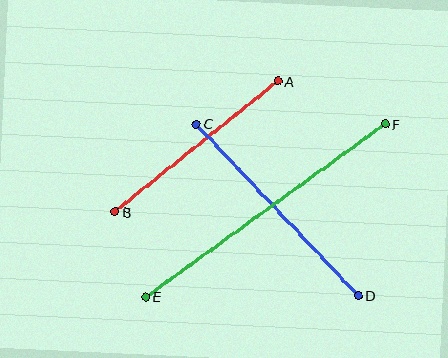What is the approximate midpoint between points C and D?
The midpoint is at approximately (277, 210) pixels.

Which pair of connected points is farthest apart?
Points E and F are farthest apart.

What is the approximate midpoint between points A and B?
The midpoint is at approximately (196, 146) pixels.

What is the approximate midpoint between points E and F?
The midpoint is at approximately (265, 210) pixels.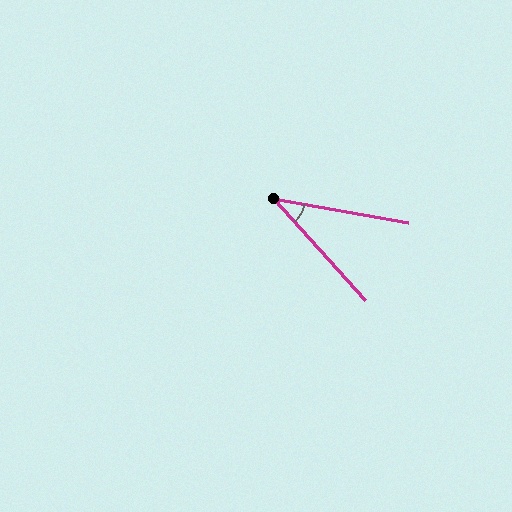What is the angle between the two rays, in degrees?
Approximately 38 degrees.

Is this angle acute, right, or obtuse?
It is acute.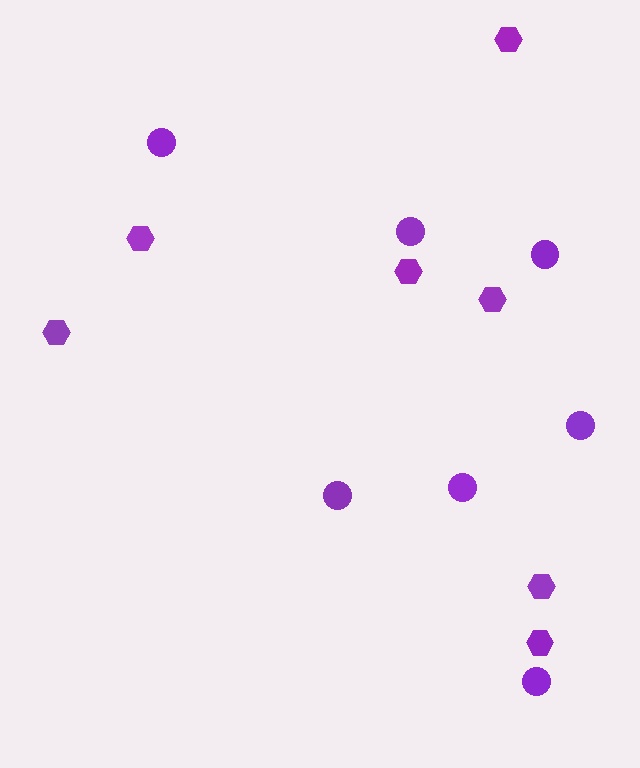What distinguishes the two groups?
There are 2 groups: one group of circles (7) and one group of hexagons (7).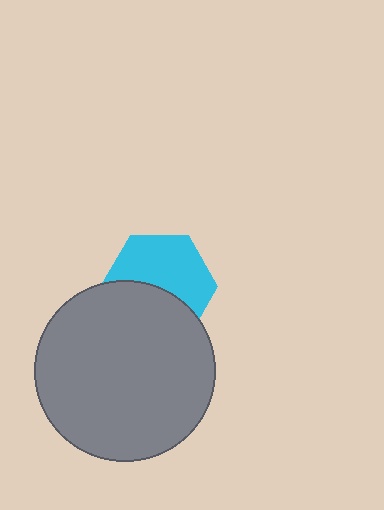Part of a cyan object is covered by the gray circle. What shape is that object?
It is a hexagon.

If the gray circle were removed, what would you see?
You would see the complete cyan hexagon.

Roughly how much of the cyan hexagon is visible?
About half of it is visible (roughly 56%).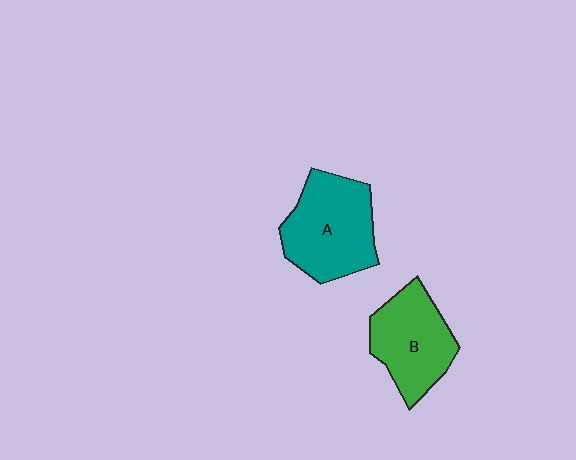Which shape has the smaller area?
Shape B (green).